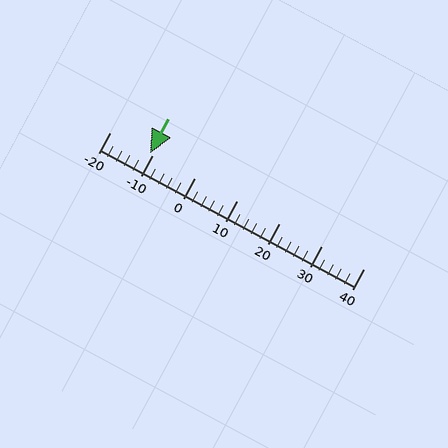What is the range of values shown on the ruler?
The ruler shows values from -20 to 40.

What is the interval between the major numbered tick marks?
The major tick marks are spaced 10 units apart.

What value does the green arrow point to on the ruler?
The green arrow points to approximately -11.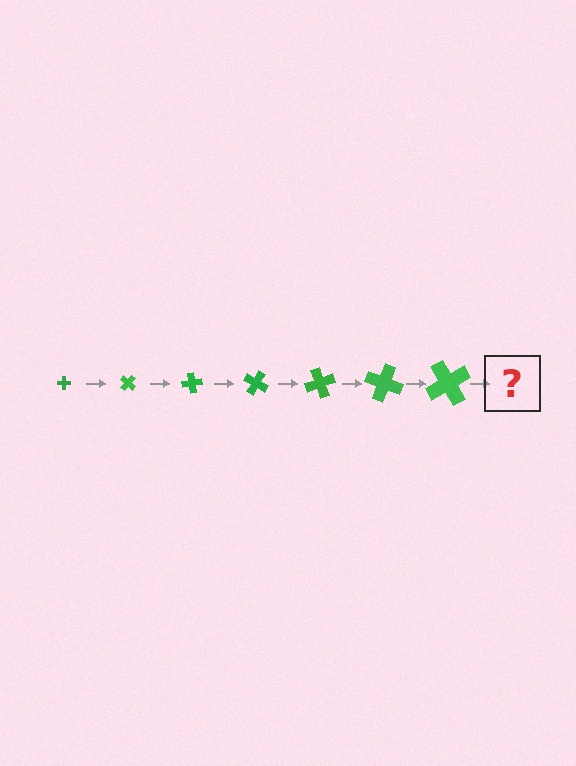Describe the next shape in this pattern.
It should be a cross, larger than the previous one and rotated 280 degrees from the start.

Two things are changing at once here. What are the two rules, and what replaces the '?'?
The two rules are that the cross grows larger each step and it rotates 40 degrees each step. The '?' should be a cross, larger than the previous one and rotated 280 degrees from the start.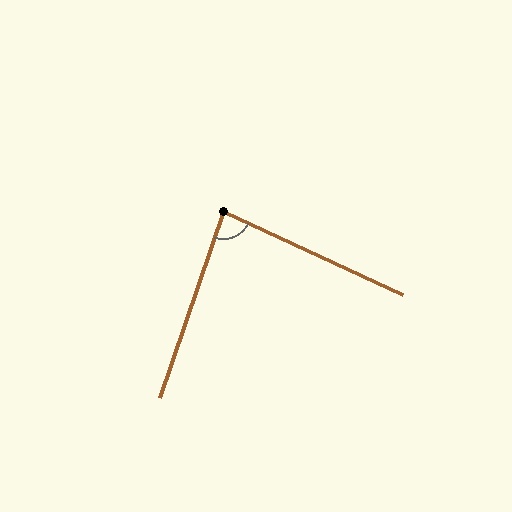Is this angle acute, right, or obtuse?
It is acute.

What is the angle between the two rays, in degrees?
Approximately 84 degrees.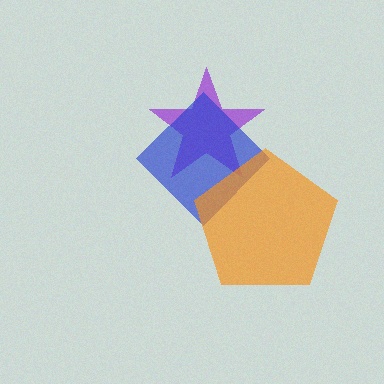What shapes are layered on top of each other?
The layered shapes are: a purple star, a blue diamond, an orange pentagon.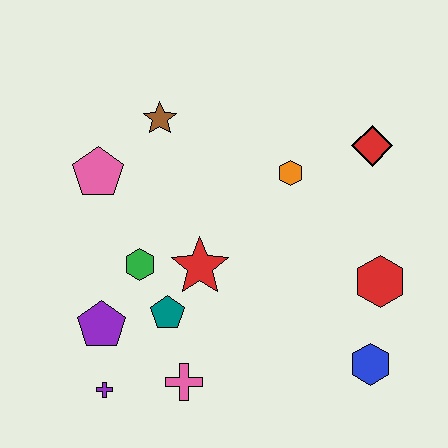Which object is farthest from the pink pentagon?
The blue hexagon is farthest from the pink pentagon.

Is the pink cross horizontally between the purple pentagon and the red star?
Yes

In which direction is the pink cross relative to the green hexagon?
The pink cross is below the green hexagon.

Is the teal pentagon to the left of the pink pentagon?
No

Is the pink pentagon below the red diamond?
Yes